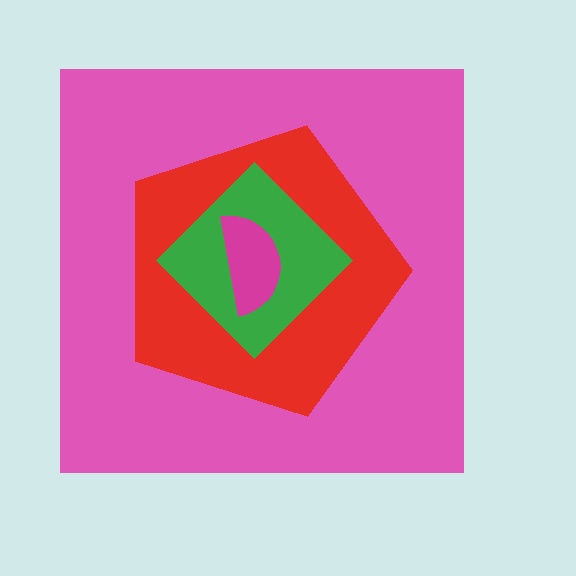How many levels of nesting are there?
4.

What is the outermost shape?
The pink square.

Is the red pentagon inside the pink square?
Yes.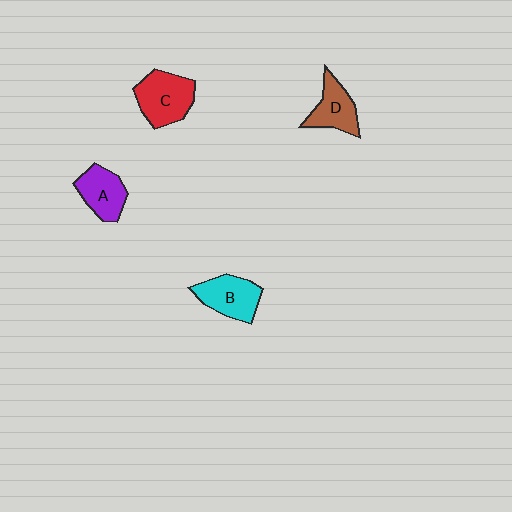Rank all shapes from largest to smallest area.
From largest to smallest: C (red), B (cyan), A (purple), D (brown).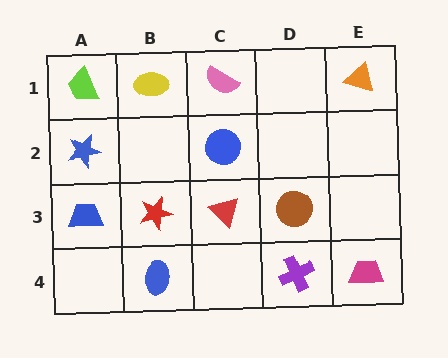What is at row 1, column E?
An orange triangle.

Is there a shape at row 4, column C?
No, that cell is empty.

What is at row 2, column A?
A blue star.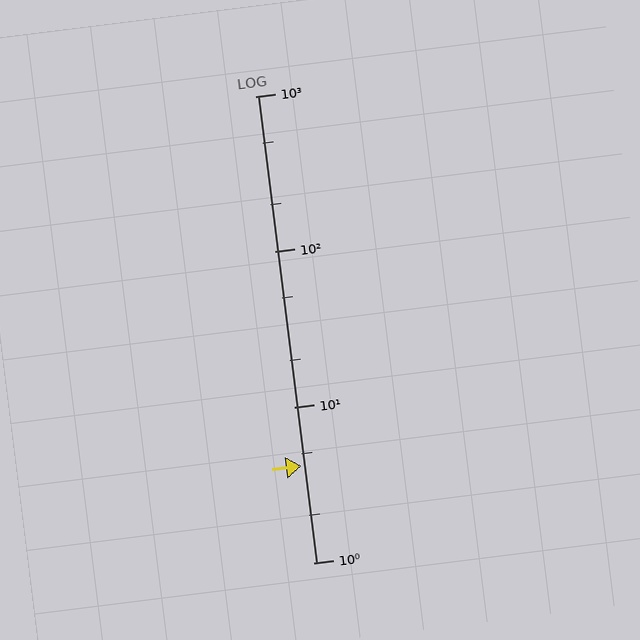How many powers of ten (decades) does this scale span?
The scale spans 3 decades, from 1 to 1000.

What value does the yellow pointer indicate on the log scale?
The pointer indicates approximately 4.2.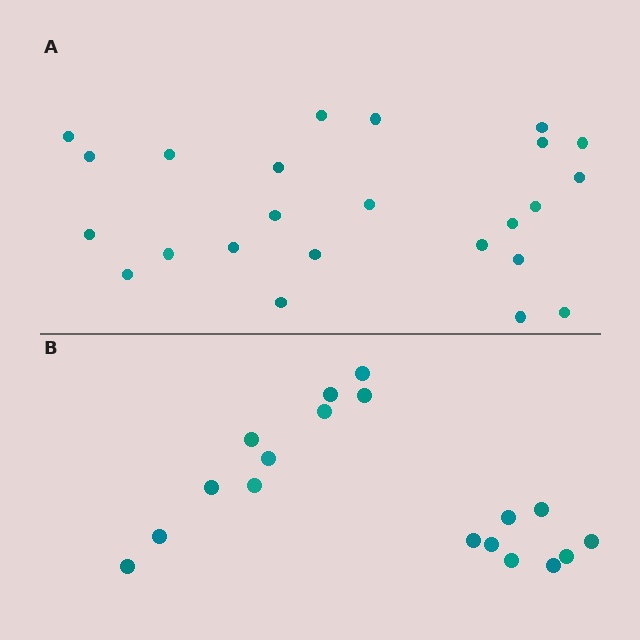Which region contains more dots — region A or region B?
Region A (the top region) has more dots.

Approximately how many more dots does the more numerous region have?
Region A has about 6 more dots than region B.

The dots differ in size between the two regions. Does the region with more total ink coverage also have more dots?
No. Region B has more total ink coverage because its dots are larger, but region A actually contains more individual dots. Total area can be misleading — the number of items is what matters here.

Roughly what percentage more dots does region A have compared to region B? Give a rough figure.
About 35% more.